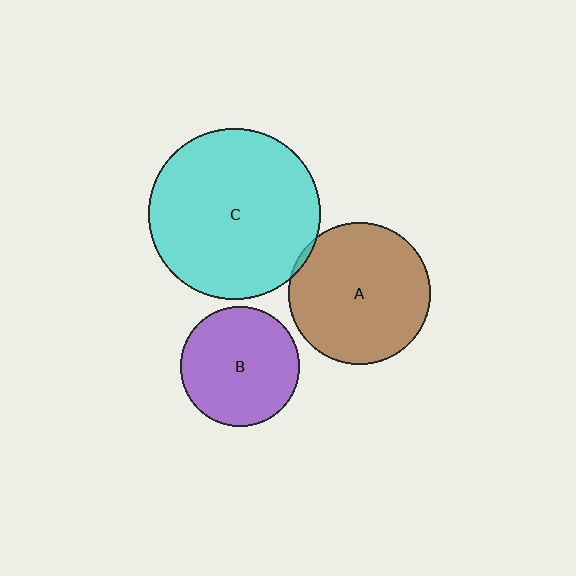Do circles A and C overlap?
Yes.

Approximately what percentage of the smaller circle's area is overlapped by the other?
Approximately 5%.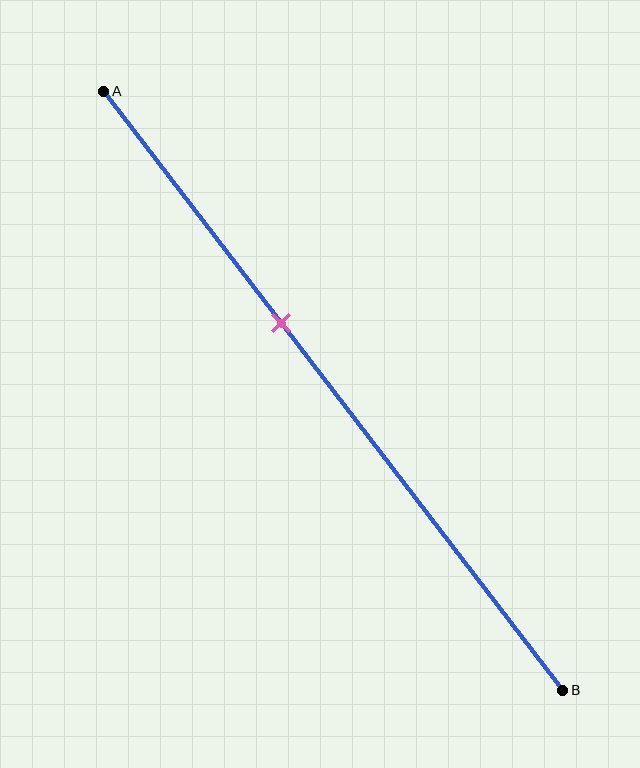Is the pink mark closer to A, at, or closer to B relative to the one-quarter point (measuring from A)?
The pink mark is closer to point B than the one-quarter point of segment AB.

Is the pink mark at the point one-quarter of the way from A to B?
No, the mark is at about 40% from A, not at the 25% one-quarter point.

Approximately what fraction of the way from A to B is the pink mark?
The pink mark is approximately 40% of the way from A to B.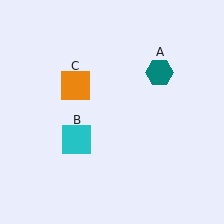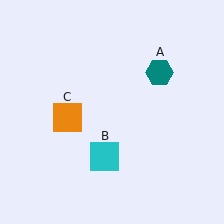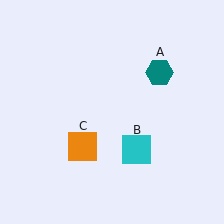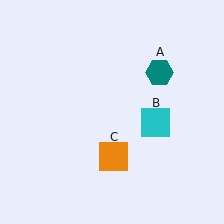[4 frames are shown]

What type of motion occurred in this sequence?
The cyan square (object B), orange square (object C) rotated counterclockwise around the center of the scene.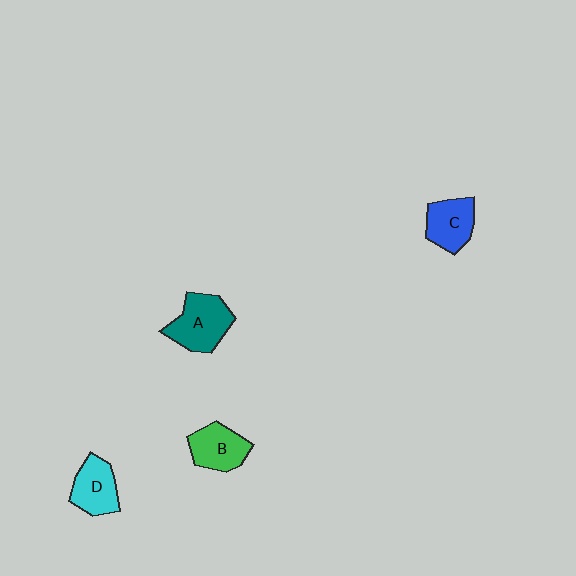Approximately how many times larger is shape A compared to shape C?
Approximately 1.3 times.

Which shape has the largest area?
Shape A (teal).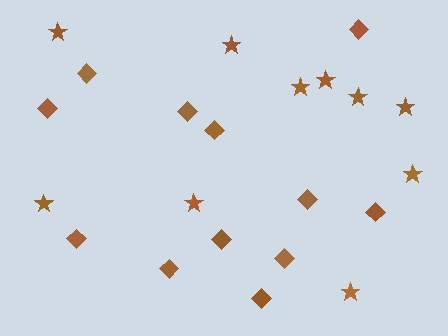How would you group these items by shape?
There are 2 groups: one group of diamonds (12) and one group of stars (10).